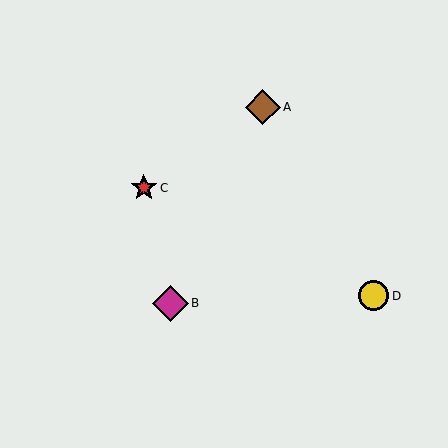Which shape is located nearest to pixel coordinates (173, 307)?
The magenta diamond (labeled B) at (170, 303) is nearest to that location.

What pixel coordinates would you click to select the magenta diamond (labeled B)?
Click at (170, 303) to select the magenta diamond B.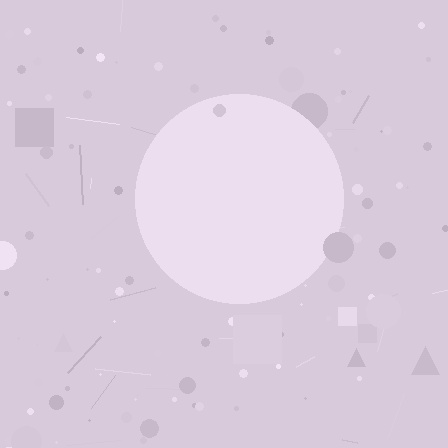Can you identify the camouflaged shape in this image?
The camouflaged shape is a circle.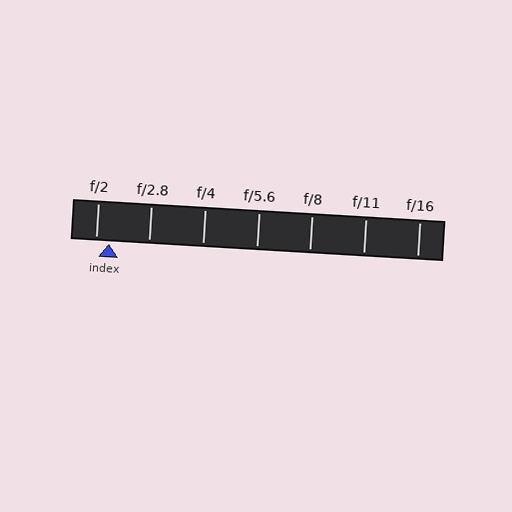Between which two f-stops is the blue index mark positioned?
The index mark is between f/2 and f/2.8.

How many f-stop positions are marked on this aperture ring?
There are 7 f-stop positions marked.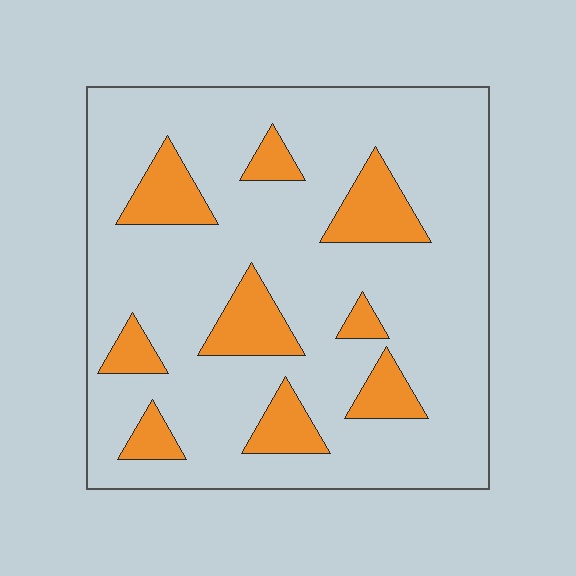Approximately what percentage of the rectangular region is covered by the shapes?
Approximately 20%.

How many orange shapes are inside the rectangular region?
9.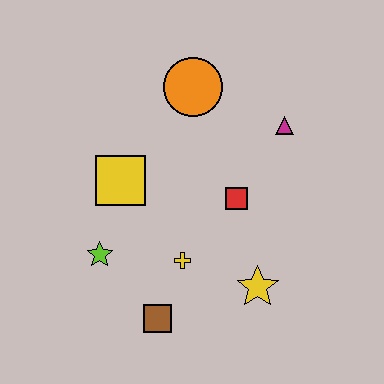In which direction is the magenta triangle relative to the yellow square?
The magenta triangle is to the right of the yellow square.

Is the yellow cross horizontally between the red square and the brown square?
Yes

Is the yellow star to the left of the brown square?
No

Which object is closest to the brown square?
The yellow cross is closest to the brown square.